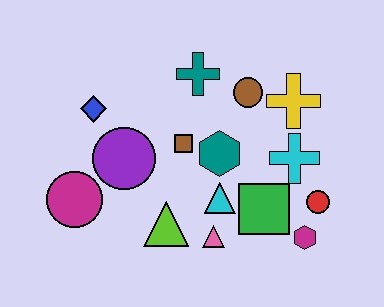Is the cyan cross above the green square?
Yes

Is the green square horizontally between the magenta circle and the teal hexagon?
No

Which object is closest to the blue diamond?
The purple circle is closest to the blue diamond.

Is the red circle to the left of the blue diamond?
No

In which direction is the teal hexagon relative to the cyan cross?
The teal hexagon is to the left of the cyan cross.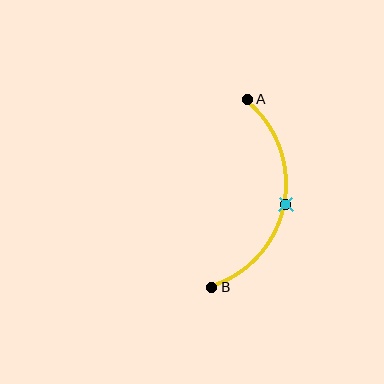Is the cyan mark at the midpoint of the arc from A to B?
Yes. The cyan mark lies on the arc at equal arc-length from both A and B — it is the arc midpoint.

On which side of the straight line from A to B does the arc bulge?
The arc bulges to the right of the straight line connecting A and B.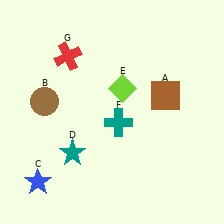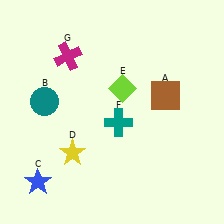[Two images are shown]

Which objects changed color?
B changed from brown to teal. D changed from teal to yellow. G changed from red to magenta.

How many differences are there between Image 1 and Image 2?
There are 3 differences between the two images.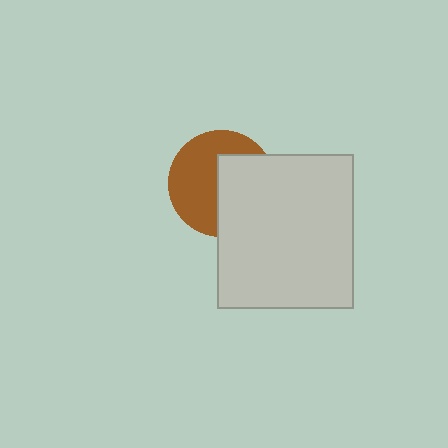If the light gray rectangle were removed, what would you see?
You would see the complete brown circle.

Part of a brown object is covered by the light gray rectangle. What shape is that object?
It is a circle.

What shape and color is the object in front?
The object in front is a light gray rectangle.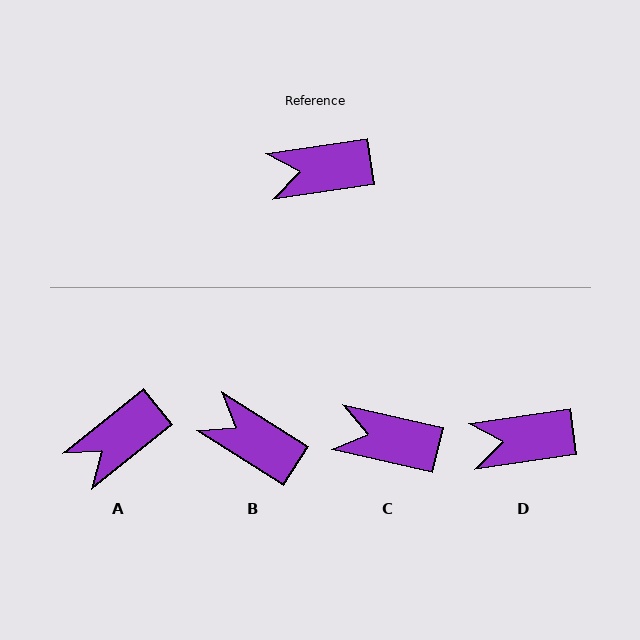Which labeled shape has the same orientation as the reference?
D.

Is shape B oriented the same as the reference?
No, it is off by about 41 degrees.